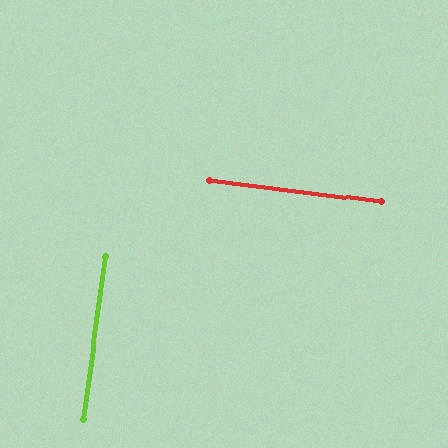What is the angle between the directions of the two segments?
Approximately 89 degrees.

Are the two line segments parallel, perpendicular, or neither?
Perpendicular — they meet at approximately 89°.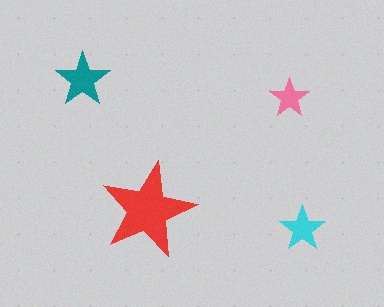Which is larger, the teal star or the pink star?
The teal one.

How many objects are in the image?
There are 4 objects in the image.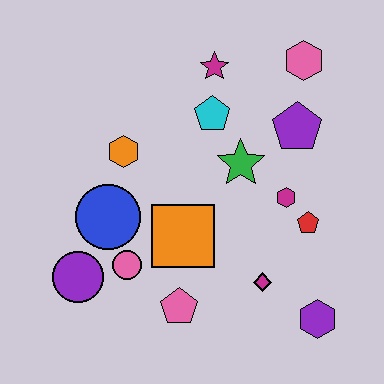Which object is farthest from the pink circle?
The pink hexagon is farthest from the pink circle.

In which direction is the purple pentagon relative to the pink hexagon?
The purple pentagon is below the pink hexagon.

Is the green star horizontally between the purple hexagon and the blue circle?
Yes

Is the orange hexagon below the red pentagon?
No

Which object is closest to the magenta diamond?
The purple hexagon is closest to the magenta diamond.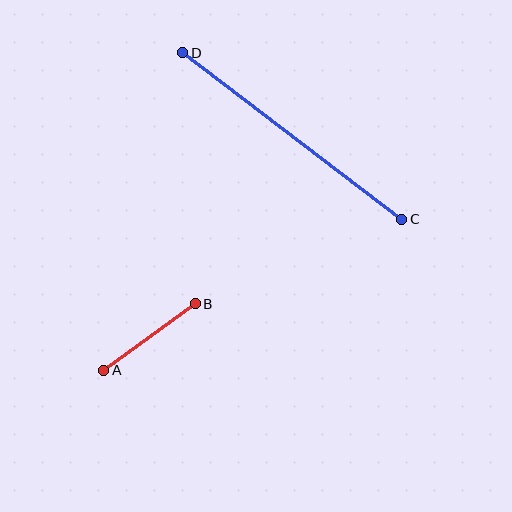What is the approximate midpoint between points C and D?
The midpoint is at approximately (292, 136) pixels.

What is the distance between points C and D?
The distance is approximately 275 pixels.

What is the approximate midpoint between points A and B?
The midpoint is at approximately (150, 337) pixels.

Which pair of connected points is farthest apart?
Points C and D are farthest apart.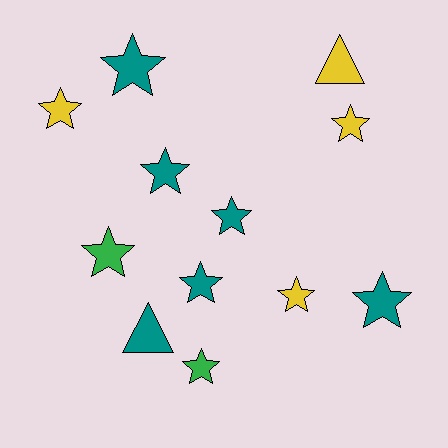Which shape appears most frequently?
Star, with 10 objects.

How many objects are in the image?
There are 12 objects.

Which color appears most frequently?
Teal, with 6 objects.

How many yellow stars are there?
There are 3 yellow stars.